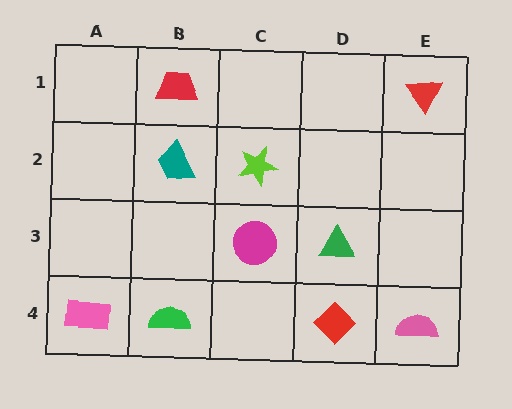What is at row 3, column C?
A magenta circle.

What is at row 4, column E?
A pink semicircle.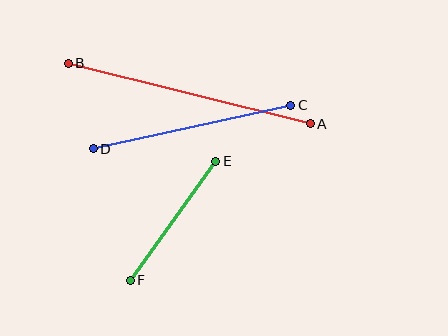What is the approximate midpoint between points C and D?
The midpoint is at approximately (192, 127) pixels.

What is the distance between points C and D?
The distance is approximately 202 pixels.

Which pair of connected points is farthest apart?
Points A and B are farthest apart.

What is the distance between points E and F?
The distance is approximately 147 pixels.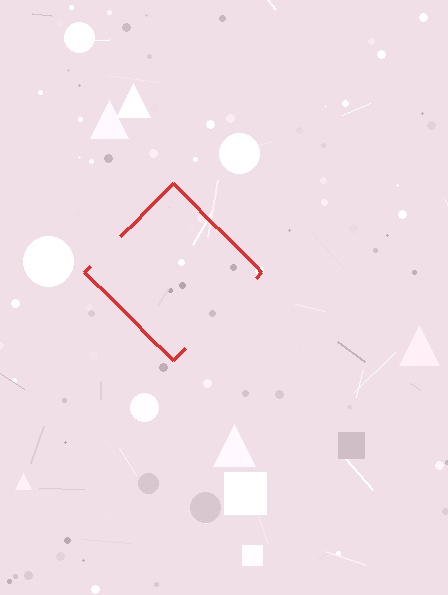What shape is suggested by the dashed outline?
The dashed outline suggests a diamond.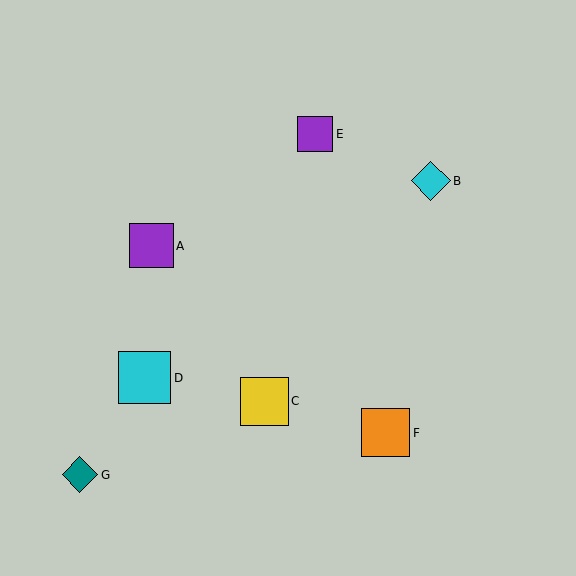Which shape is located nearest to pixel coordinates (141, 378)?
The cyan square (labeled D) at (145, 378) is nearest to that location.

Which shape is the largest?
The cyan square (labeled D) is the largest.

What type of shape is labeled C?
Shape C is a yellow square.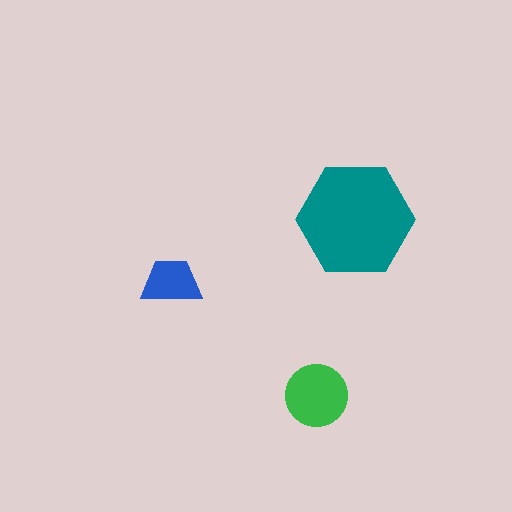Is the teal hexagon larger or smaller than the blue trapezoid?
Larger.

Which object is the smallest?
The blue trapezoid.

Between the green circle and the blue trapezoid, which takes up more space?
The green circle.